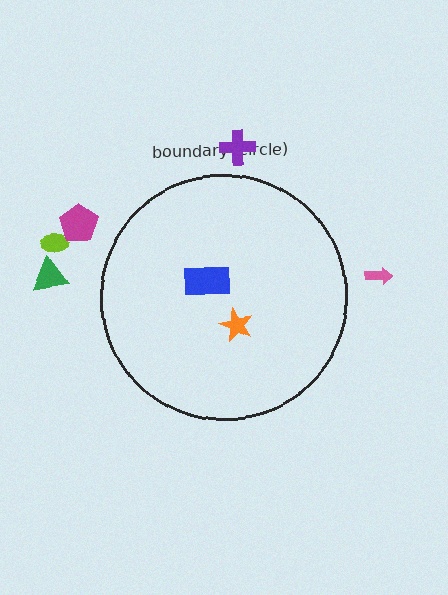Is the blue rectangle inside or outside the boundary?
Inside.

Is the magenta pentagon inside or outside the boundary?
Outside.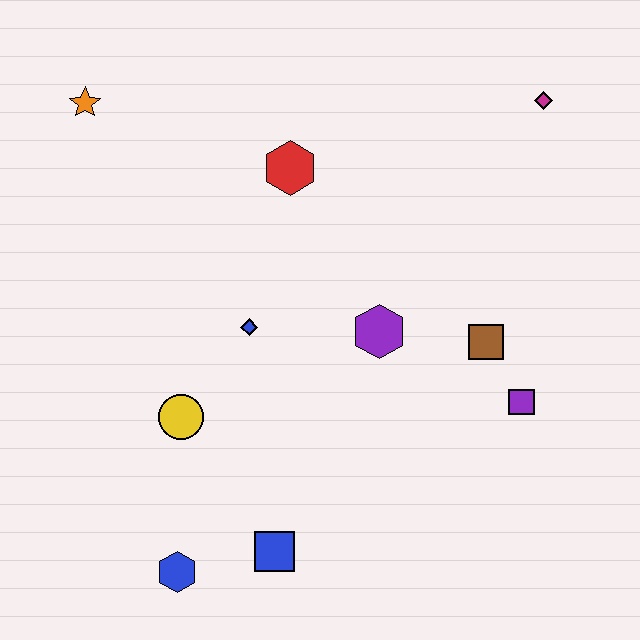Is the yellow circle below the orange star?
Yes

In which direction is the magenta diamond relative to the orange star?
The magenta diamond is to the right of the orange star.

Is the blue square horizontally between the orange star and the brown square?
Yes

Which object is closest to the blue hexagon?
The blue square is closest to the blue hexagon.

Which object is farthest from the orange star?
The purple square is farthest from the orange star.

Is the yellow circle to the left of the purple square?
Yes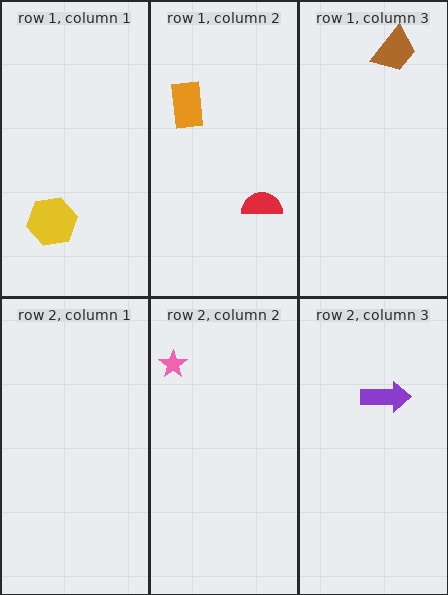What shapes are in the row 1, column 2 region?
The orange rectangle, the red semicircle.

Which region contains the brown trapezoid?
The row 1, column 3 region.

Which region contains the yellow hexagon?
The row 1, column 1 region.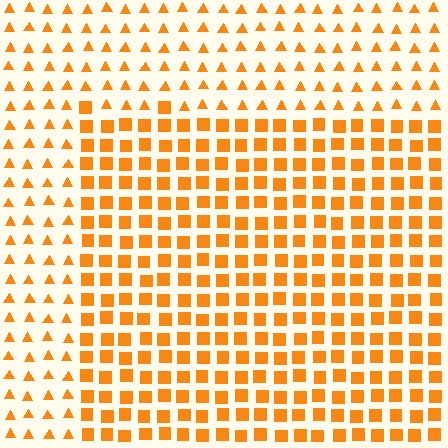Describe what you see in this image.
The image is filled with small orange elements arranged in a uniform grid. A rectangle-shaped region contains squares, while the surrounding area contains triangles. The boundary is defined purely by the change in element shape.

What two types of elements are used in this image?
The image uses squares inside the rectangle region and triangles outside it.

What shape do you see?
I see a rectangle.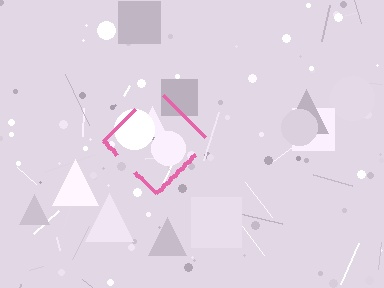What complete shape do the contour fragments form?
The contour fragments form a diamond.